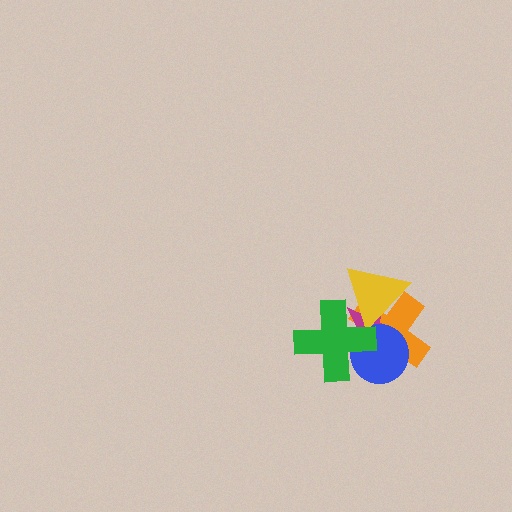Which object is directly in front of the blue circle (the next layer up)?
The yellow triangle is directly in front of the blue circle.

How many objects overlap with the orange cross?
4 objects overlap with the orange cross.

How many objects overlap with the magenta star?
4 objects overlap with the magenta star.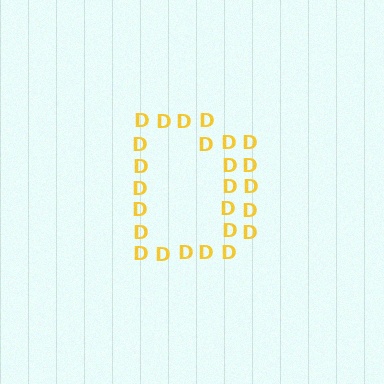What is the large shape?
The large shape is the letter D.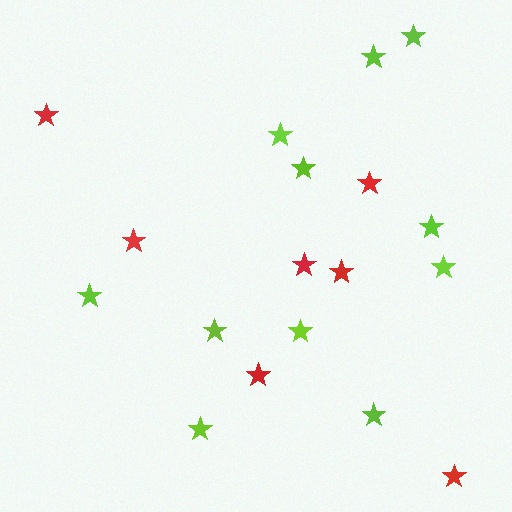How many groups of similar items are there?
There are 2 groups: one group of red stars (7) and one group of lime stars (11).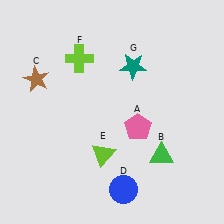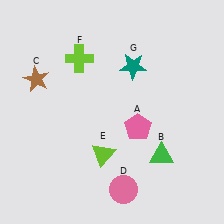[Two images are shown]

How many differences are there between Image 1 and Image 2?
There is 1 difference between the two images.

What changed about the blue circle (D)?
In Image 1, D is blue. In Image 2, it changed to pink.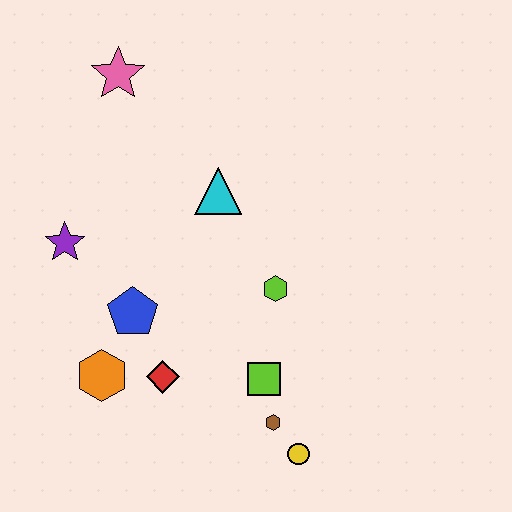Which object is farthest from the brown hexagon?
The pink star is farthest from the brown hexagon.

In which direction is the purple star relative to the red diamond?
The purple star is above the red diamond.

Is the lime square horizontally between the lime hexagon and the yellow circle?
No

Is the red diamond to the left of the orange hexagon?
No